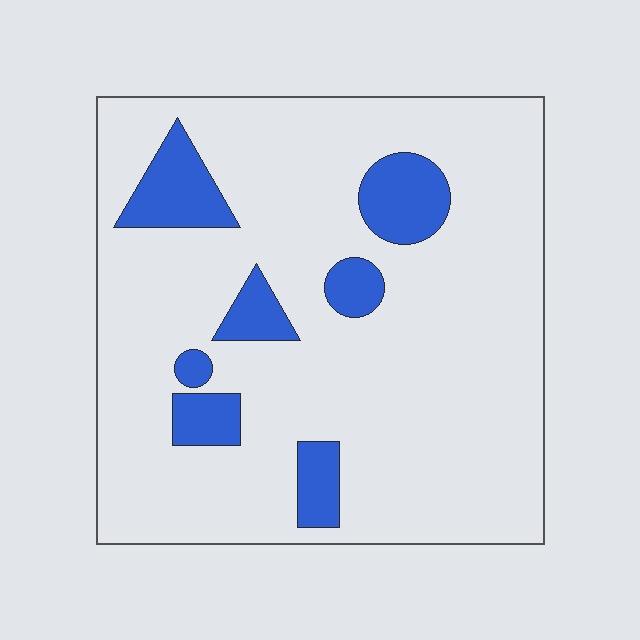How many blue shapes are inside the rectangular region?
7.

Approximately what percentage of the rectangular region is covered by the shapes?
Approximately 15%.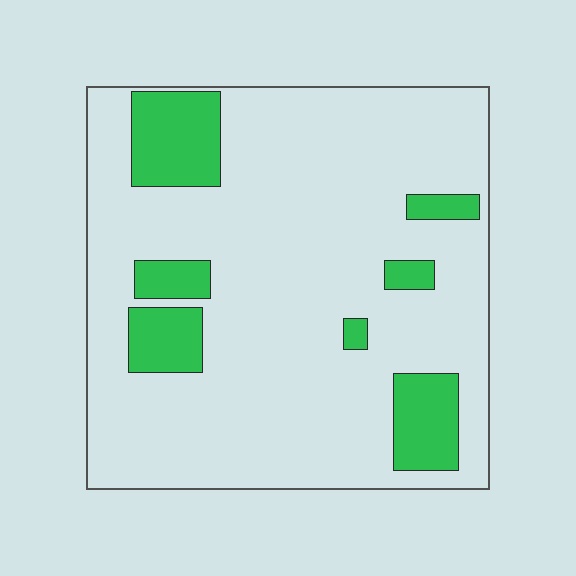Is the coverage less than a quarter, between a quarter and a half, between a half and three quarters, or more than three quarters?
Less than a quarter.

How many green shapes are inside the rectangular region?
7.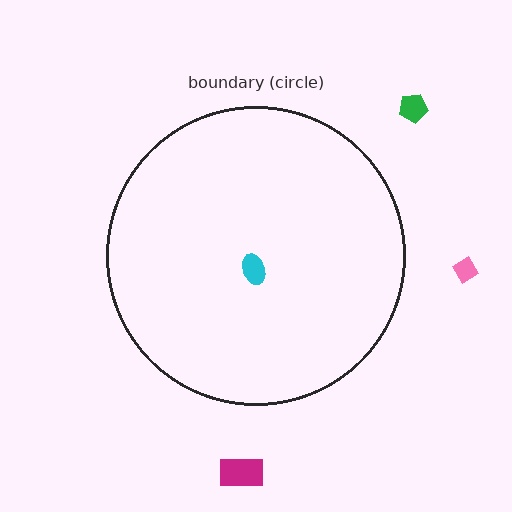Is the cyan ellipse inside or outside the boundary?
Inside.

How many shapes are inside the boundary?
1 inside, 3 outside.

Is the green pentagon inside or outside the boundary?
Outside.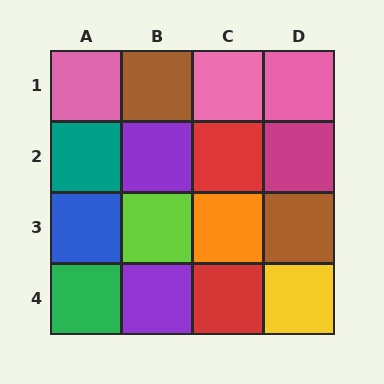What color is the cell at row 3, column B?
Lime.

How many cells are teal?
1 cell is teal.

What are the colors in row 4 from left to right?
Green, purple, red, yellow.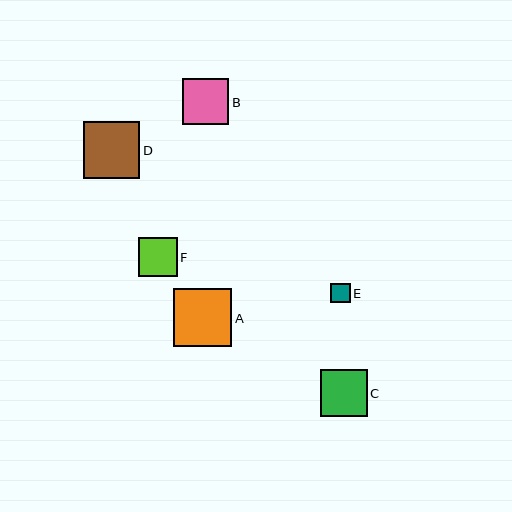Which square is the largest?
Square A is the largest with a size of approximately 58 pixels.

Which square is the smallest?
Square E is the smallest with a size of approximately 19 pixels.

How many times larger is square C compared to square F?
Square C is approximately 1.2 times the size of square F.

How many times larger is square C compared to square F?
Square C is approximately 1.2 times the size of square F.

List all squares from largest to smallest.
From largest to smallest: A, D, C, B, F, E.